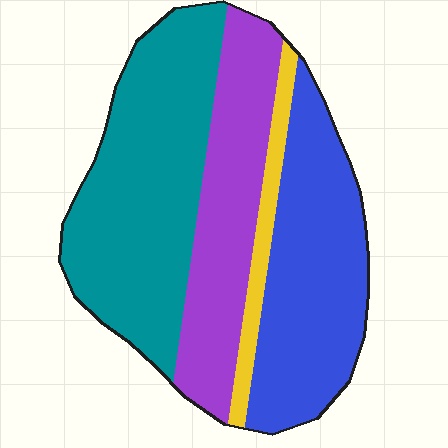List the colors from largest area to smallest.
From largest to smallest: teal, blue, purple, yellow.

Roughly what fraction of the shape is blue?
Blue takes up between a quarter and a half of the shape.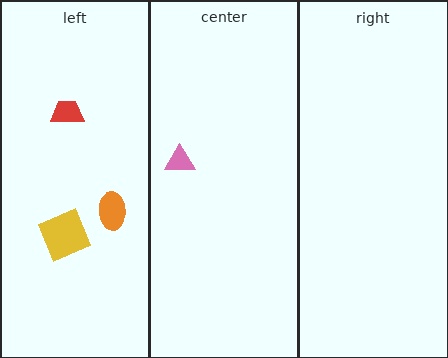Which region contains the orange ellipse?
The left region.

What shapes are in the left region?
The yellow square, the orange ellipse, the red trapezoid.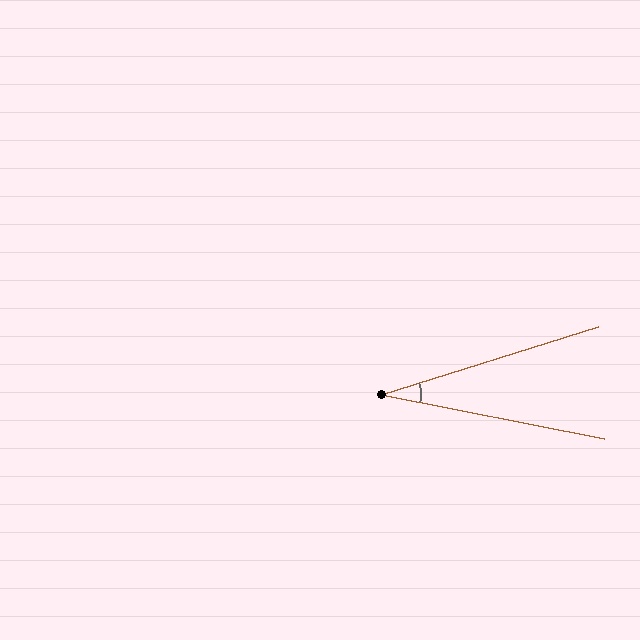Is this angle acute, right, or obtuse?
It is acute.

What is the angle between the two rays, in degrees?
Approximately 29 degrees.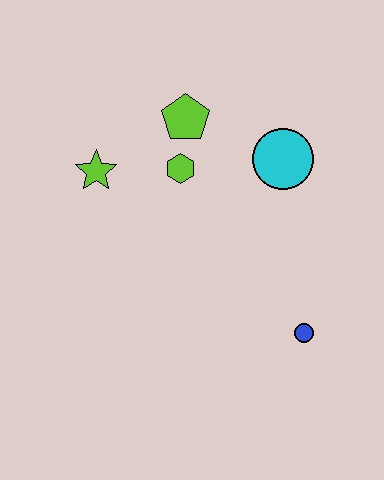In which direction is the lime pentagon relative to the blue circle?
The lime pentagon is above the blue circle.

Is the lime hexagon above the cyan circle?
No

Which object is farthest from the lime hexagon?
The blue circle is farthest from the lime hexagon.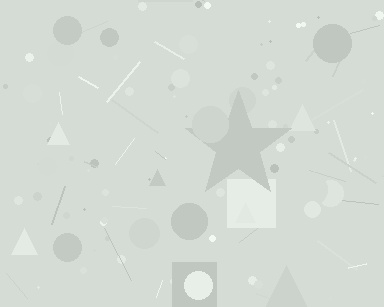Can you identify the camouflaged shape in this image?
The camouflaged shape is a star.